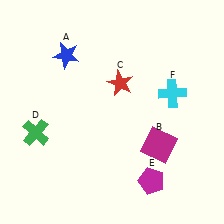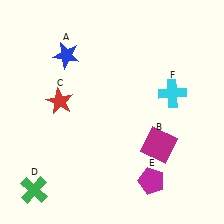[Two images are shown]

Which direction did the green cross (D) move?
The green cross (D) moved down.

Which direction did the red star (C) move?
The red star (C) moved left.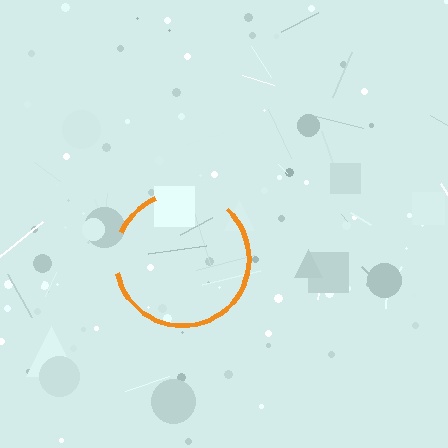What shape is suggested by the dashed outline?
The dashed outline suggests a circle.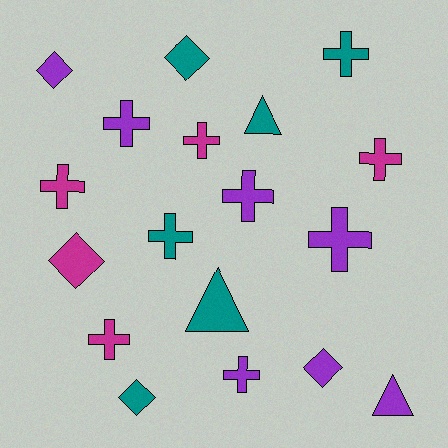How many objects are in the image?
There are 18 objects.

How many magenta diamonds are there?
There is 1 magenta diamond.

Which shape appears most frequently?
Cross, with 10 objects.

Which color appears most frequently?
Purple, with 7 objects.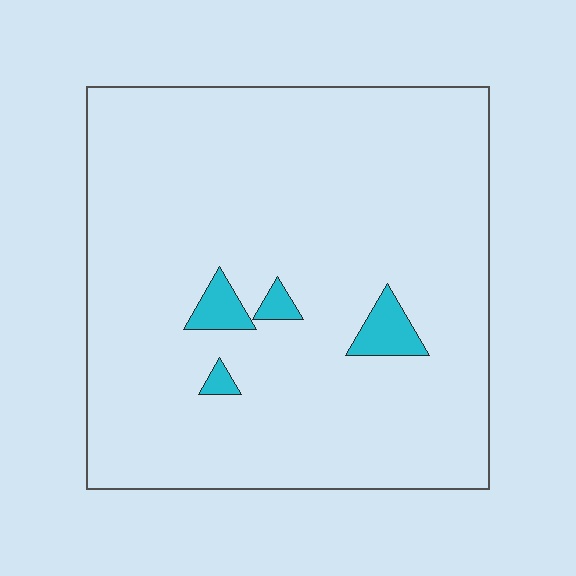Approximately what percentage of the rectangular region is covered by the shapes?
Approximately 5%.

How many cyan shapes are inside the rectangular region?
4.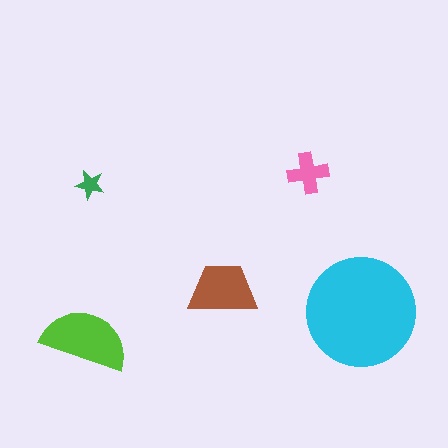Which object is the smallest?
The green star.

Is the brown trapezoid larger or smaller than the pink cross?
Larger.